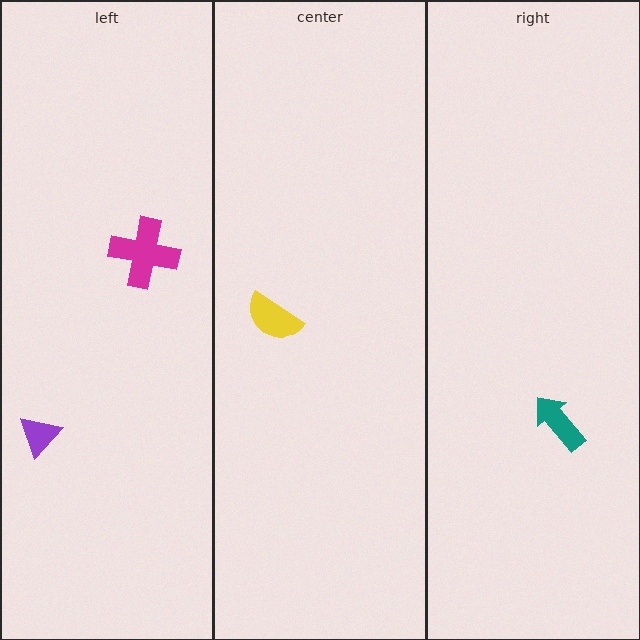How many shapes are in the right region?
1.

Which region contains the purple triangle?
The left region.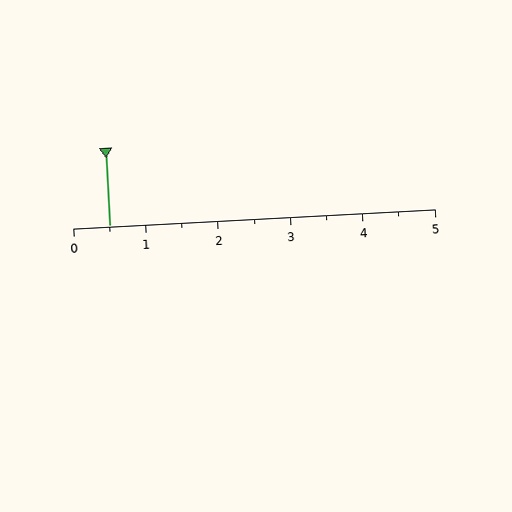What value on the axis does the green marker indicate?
The marker indicates approximately 0.5.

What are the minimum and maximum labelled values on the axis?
The axis runs from 0 to 5.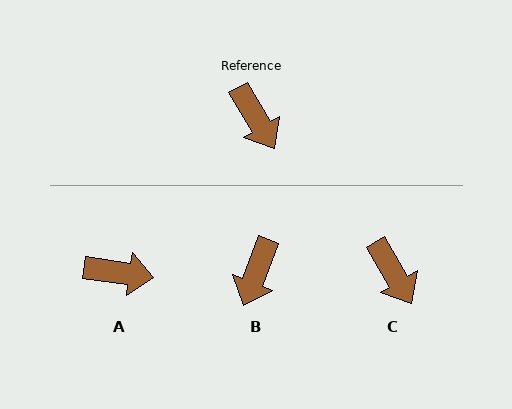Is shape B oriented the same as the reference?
No, it is off by about 51 degrees.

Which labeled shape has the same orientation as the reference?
C.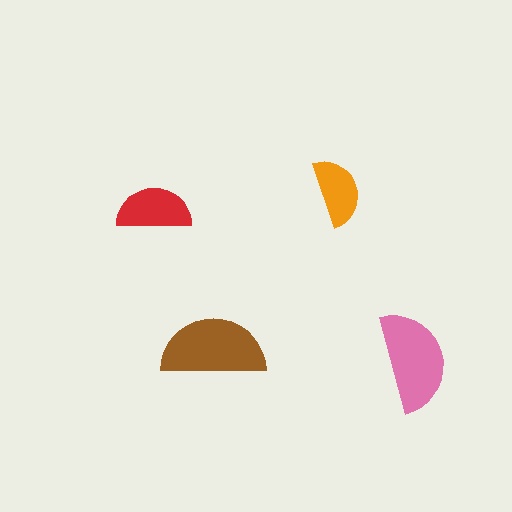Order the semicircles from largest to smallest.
the brown one, the pink one, the red one, the orange one.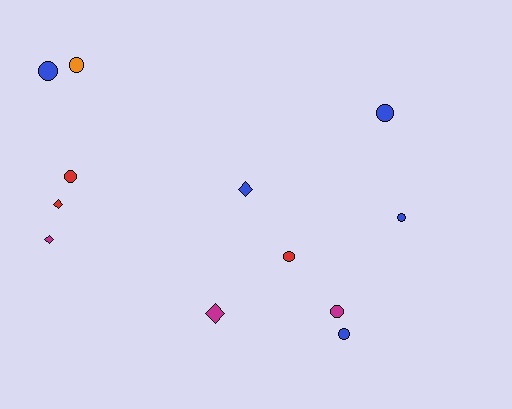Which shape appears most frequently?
Circle, with 8 objects.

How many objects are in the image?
There are 12 objects.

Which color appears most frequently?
Blue, with 5 objects.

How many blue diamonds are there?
There is 1 blue diamond.